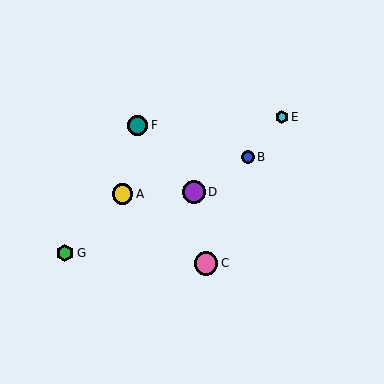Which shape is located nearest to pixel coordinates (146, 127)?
The teal circle (labeled F) at (138, 125) is nearest to that location.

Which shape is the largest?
The pink circle (labeled C) is the largest.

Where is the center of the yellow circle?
The center of the yellow circle is at (123, 194).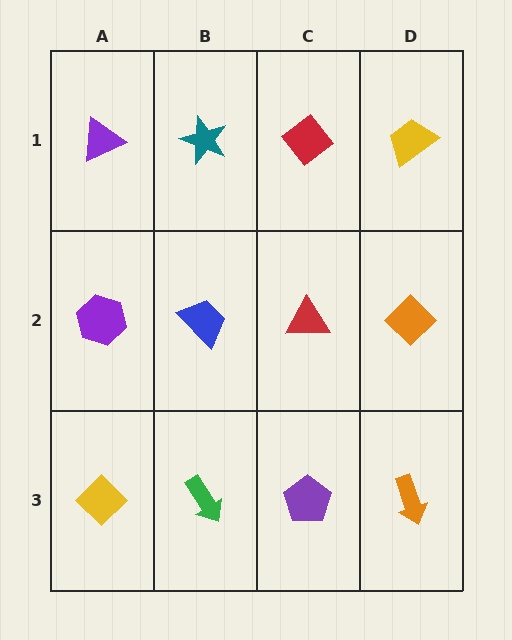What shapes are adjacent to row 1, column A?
A purple hexagon (row 2, column A), a teal star (row 1, column B).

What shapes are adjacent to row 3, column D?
An orange diamond (row 2, column D), a purple pentagon (row 3, column C).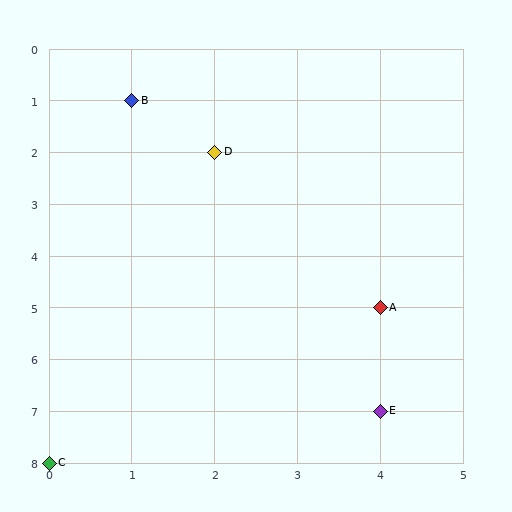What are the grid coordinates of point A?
Point A is at grid coordinates (4, 5).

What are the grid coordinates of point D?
Point D is at grid coordinates (2, 2).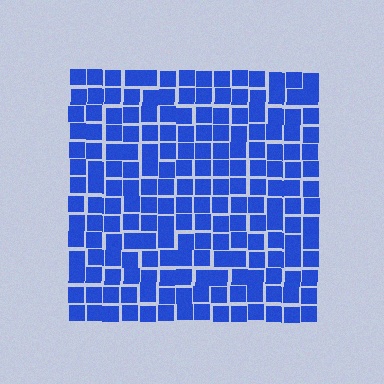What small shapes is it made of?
It is made of small squares.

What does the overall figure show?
The overall figure shows a square.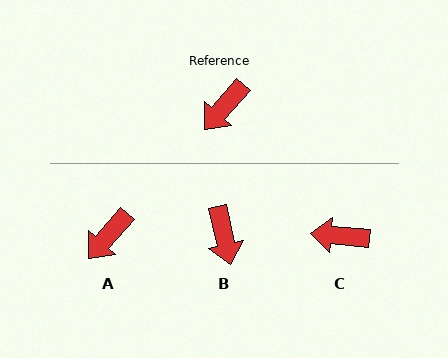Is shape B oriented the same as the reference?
No, it is off by about 54 degrees.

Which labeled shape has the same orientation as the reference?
A.